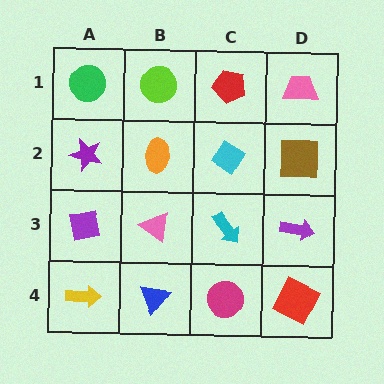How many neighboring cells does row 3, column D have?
3.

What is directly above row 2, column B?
A lime circle.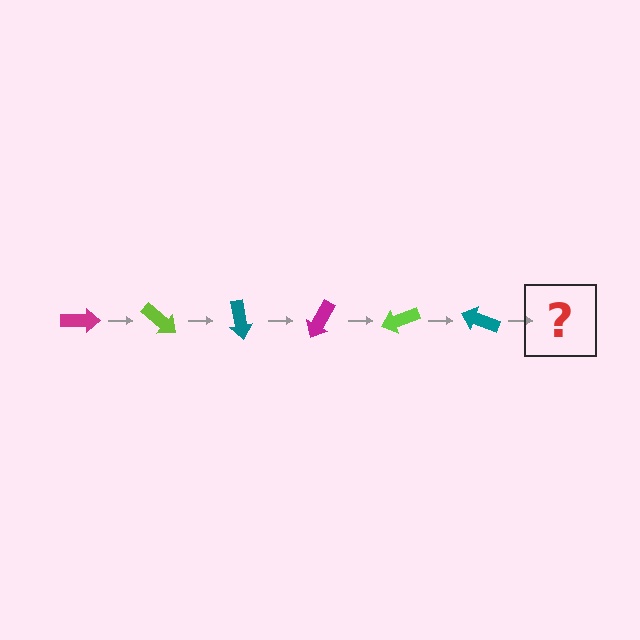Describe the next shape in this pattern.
It should be a magenta arrow, rotated 240 degrees from the start.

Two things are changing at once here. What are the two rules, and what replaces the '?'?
The two rules are that it rotates 40 degrees each step and the color cycles through magenta, lime, and teal. The '?' should be a magenta arrow, rotated 240 degrees from the start.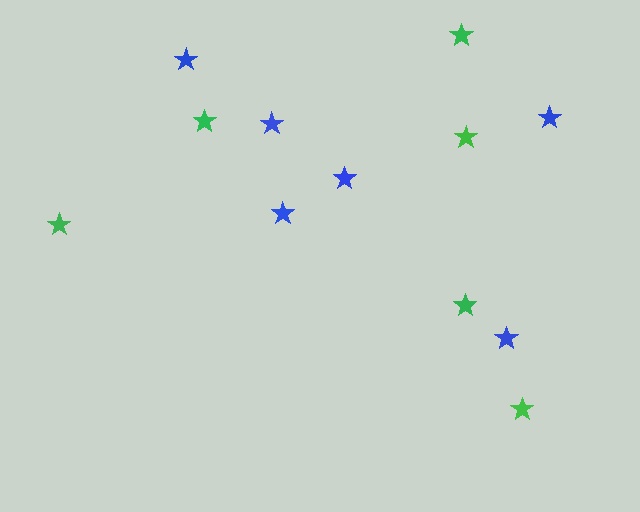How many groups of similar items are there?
There are 2 groups: one group of blue stars (6) and one group of green stars (6).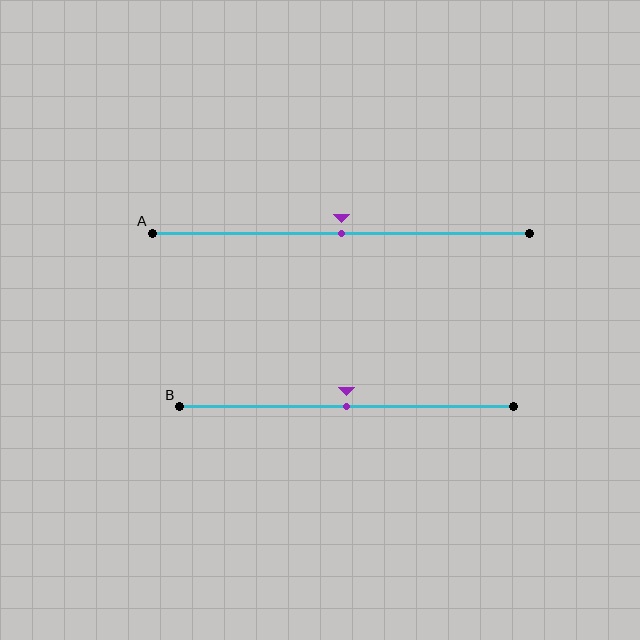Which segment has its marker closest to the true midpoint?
Segment A has its marker closest to the true midpoint.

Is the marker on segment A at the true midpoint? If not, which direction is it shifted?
Yes, the marker on segment A is at the true midpoint.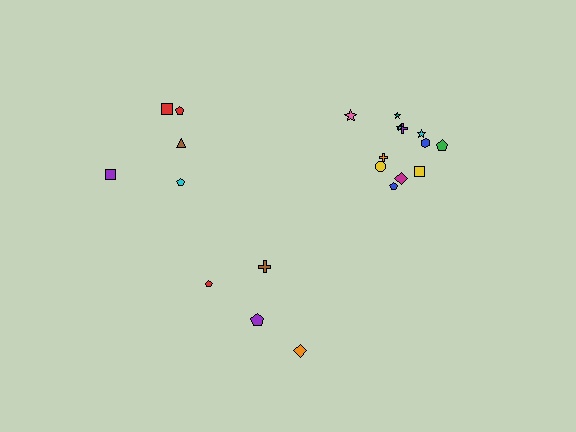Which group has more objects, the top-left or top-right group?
The top-right group.